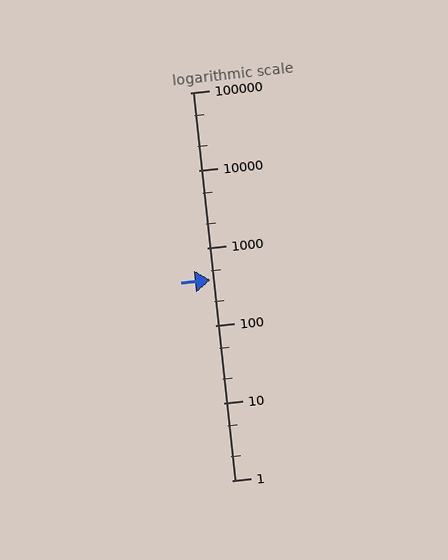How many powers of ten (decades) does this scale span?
The scale spans 5 decades, from 1 to 100000.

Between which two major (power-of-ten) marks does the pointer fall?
The pointer is between 100 and 1000.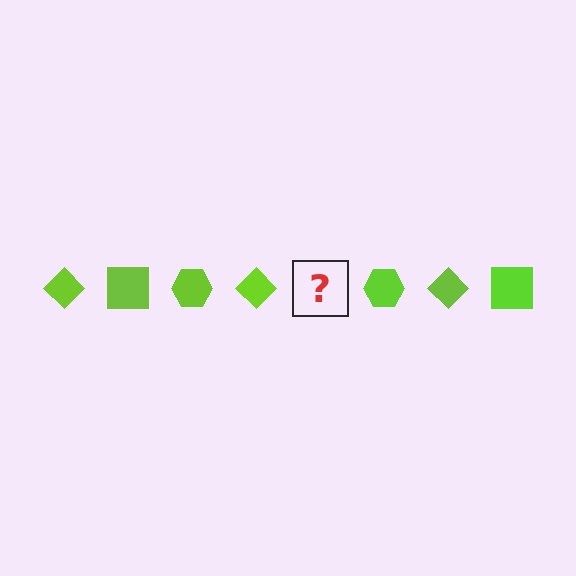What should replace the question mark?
The question mark should be replaced with a lime square.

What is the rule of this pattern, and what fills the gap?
The rule is that the pattern cycles through diamond, square, hexagon shapes in lime. The gap should be filled with a lime square.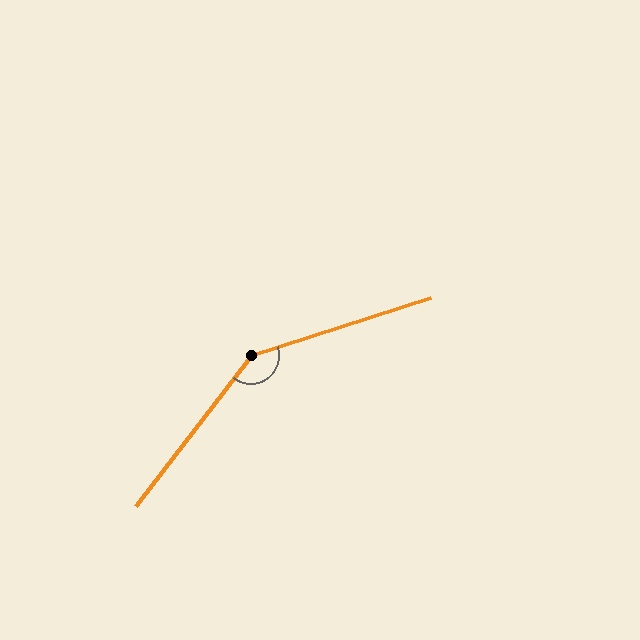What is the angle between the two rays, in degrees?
Approximately 145 degrees.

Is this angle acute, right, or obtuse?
It is obtuse.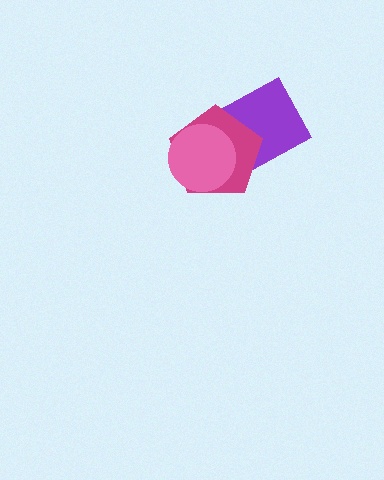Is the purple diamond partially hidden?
Yes, it is partially covered by another shape.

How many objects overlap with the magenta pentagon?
2 objects overlap with the magenta pentagon.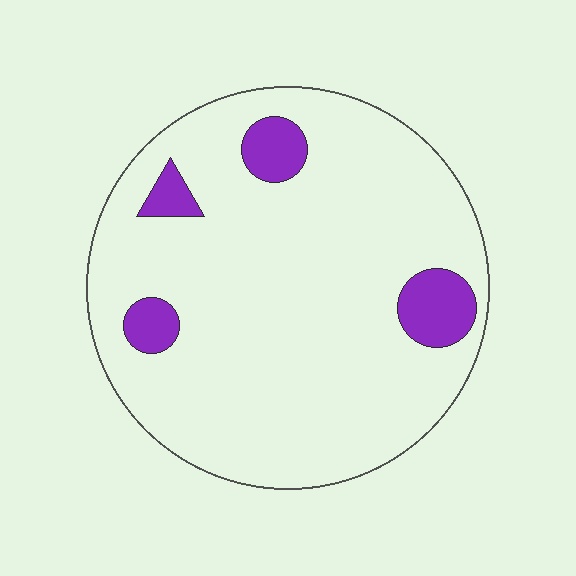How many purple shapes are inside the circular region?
4.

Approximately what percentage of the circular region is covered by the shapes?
Approximately 10%.